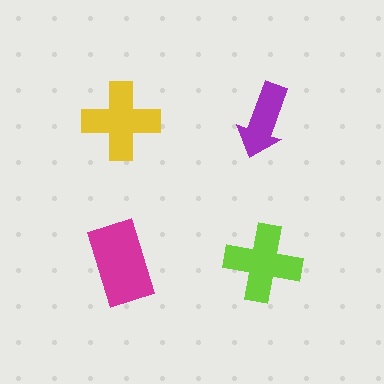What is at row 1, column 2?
A purple arrow.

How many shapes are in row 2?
2 shapes.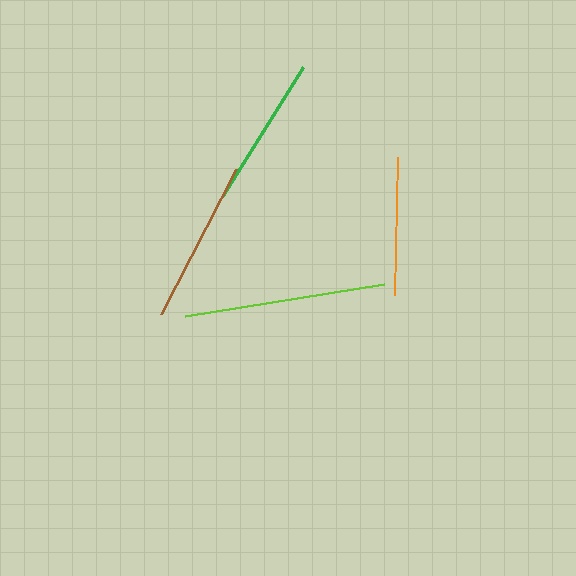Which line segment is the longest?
The lime line is the longest at approximately 202 pixels.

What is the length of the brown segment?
The brown segment is approximately 162 pixels long.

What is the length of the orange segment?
The orange segment is approximately 137 pixels long.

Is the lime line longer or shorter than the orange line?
The lime line is longer than the orange line.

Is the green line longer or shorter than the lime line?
The lime line is longer than the green line.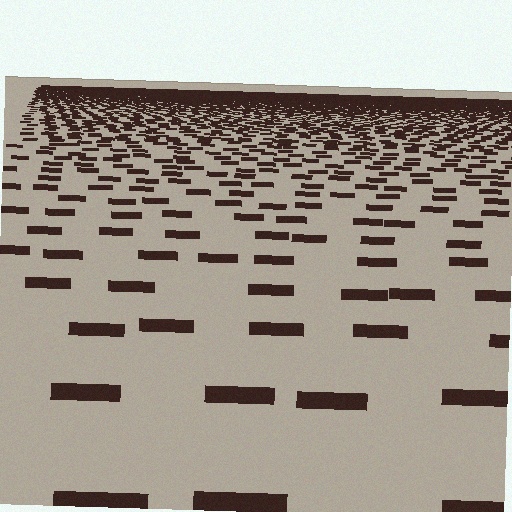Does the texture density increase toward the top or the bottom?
Density increases toward the top.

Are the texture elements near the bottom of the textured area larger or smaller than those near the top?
Larger. Near the bottom, elements are closer to the viewer and appear at a bigger on-screen size.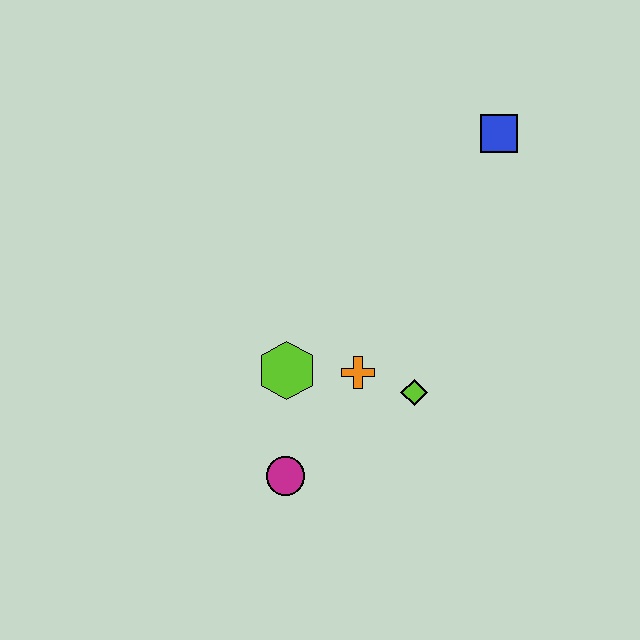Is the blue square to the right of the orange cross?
Yes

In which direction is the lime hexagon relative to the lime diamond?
The lime hexagon is to the left of the lime diamond.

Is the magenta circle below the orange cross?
Yes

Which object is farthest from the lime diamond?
The blue square is farthest from the lime diamond.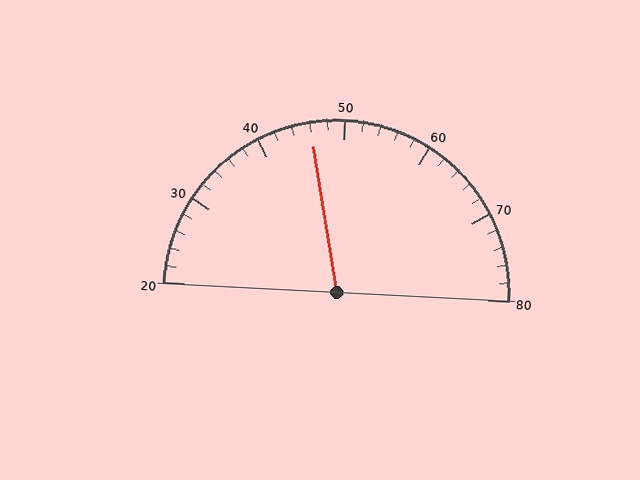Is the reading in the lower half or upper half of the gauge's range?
The reading is in the lower half of the range (20 to 80).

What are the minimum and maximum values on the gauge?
The gauge ranges from 20 to 80.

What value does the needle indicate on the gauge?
The needle indicates approximately 46.